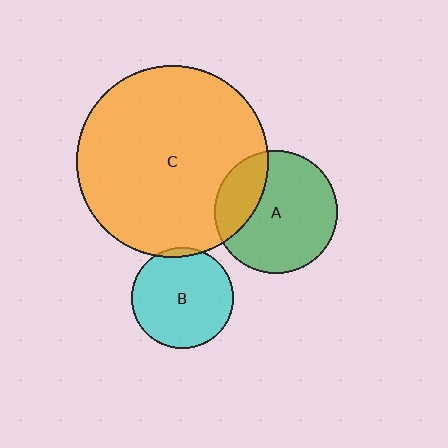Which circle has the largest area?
Circle C (orange).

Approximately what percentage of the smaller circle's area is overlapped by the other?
Approximately 25%.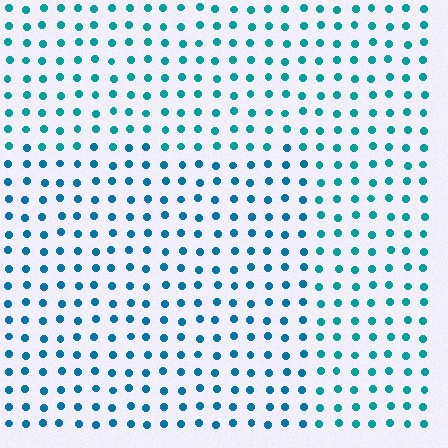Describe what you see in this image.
The image is filled with small teal elements in a uniform arrangement. A rectangle-shaped region is visible where the elements are tinted to a slightly different hue, forming a subtle color boundary.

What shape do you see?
I see a rectangle.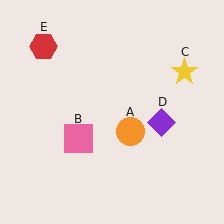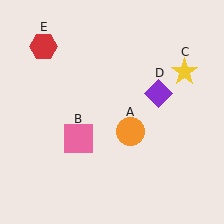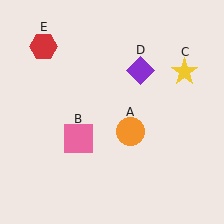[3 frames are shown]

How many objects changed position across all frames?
1 object changed position: purple diamond (object D).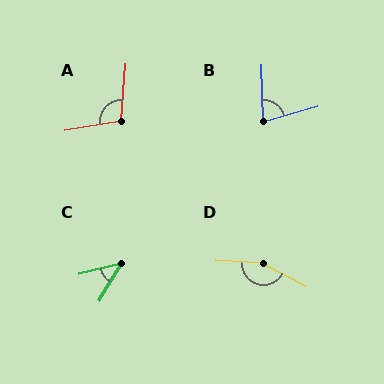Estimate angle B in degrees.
Approximately 75 degrees.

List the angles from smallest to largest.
C (45°), B (75°), A (105°), D (155°).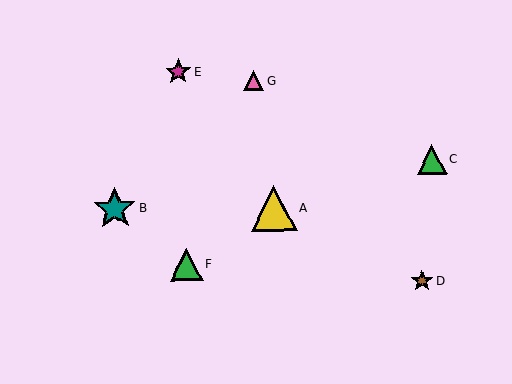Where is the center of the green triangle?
The center of the green triangle is at (186, 265).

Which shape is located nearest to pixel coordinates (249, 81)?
The pink triangle (labeled G) at (254, 81) is nearest to that location.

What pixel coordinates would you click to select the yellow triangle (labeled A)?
Click at (274, 208) to select the yellow triangle A.